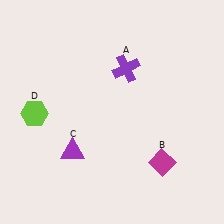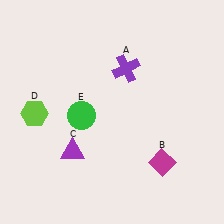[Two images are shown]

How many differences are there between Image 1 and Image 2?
There is 1 difference between the two images.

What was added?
A green circle (E) was added in Image 2.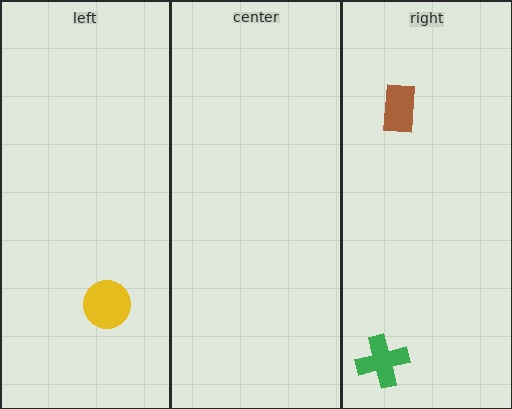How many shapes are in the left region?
1.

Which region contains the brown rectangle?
The right region.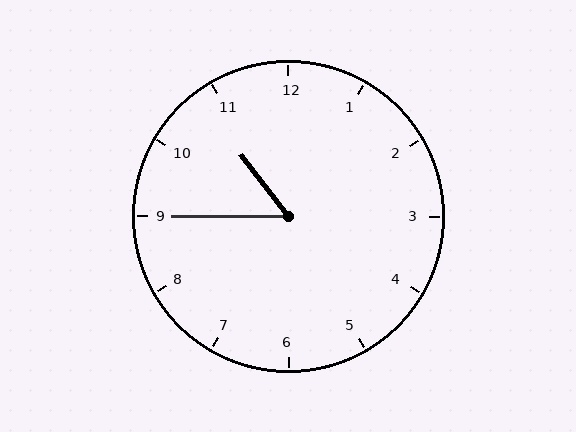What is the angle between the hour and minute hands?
Approximately 52 degrees.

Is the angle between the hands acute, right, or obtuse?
It is acute.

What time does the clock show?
10:45.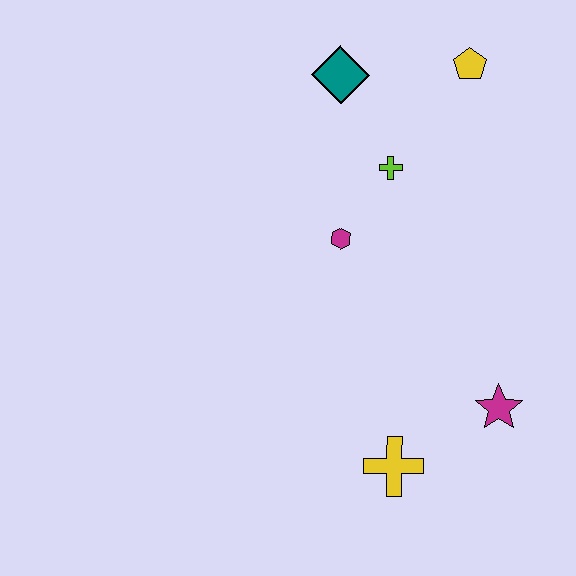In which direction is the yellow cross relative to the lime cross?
The yellow cross is below the lime cross.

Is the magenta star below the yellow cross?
No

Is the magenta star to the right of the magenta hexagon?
Yes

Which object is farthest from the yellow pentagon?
The yellow cross is farthest from the yellow pentagon.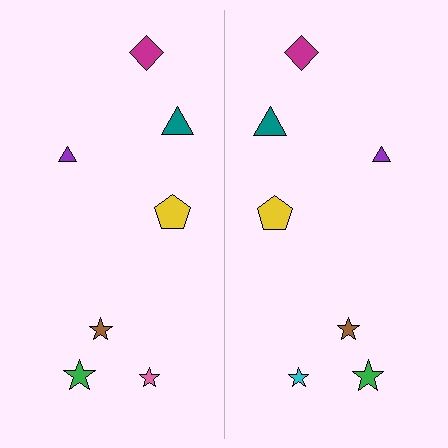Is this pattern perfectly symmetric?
No, the pattern is not perfectly symmetric. The cyan star on the right side breaks the symmetry — its mirror counterpart is pink.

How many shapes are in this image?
There are 14 shapes in this image.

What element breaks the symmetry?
The cyan star on the right side breaks the symmetry — its mirror counterpart is pink.